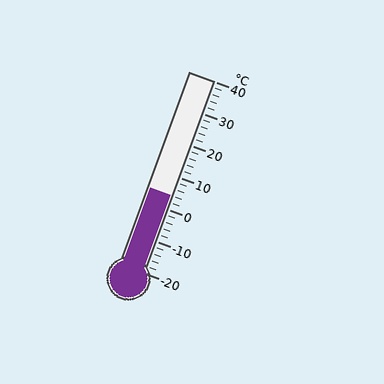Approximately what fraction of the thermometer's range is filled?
The thermometer is filled to approximately 40% of its range.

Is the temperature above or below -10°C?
The temperature is above -10°C.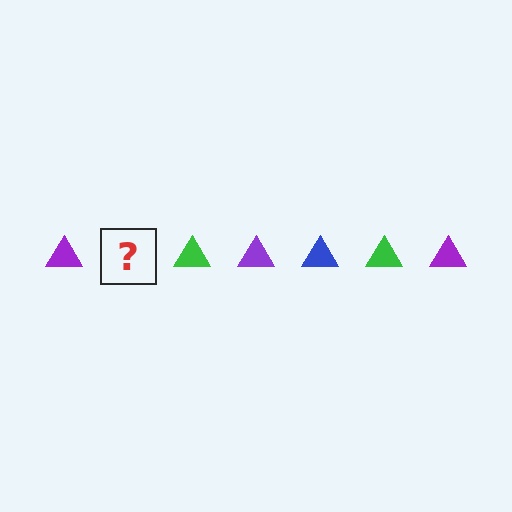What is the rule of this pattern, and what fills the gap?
The rule is that the pattern cycles through purple, blue, green triangles. The gap should be filled with a blue triangle.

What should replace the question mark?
The question mark should be replaced with a blue triangle.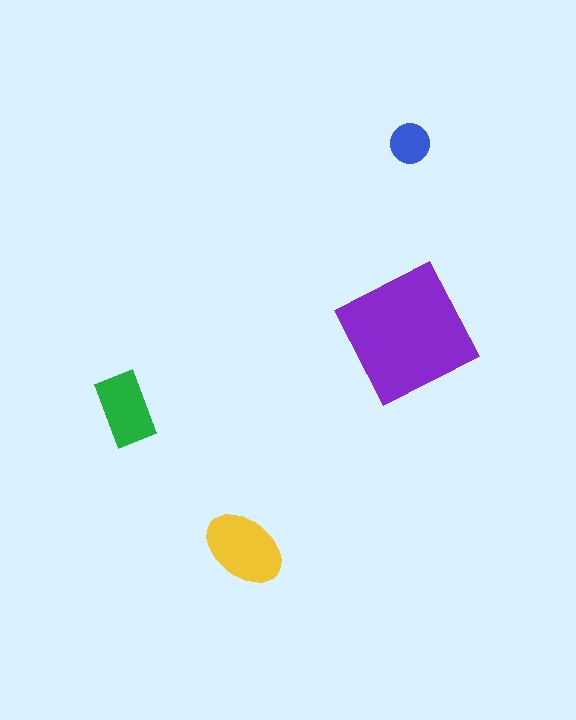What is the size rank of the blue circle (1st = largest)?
4th.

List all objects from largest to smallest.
The purple square, the yellow ellipse, the green rectangle, the blue circle.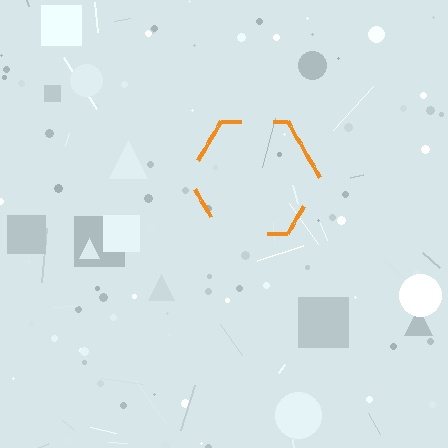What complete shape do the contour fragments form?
The contour fragments form a hexagon.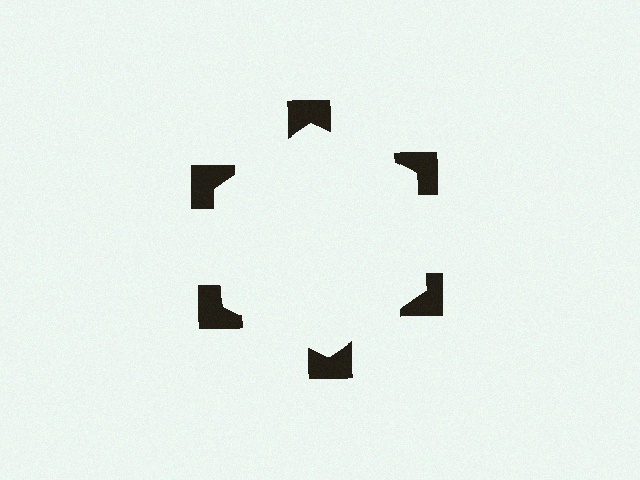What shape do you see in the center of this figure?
An illusory hexagon — its edges are inferred from the aligned wedge cuts in the notched squares, not physically drawn.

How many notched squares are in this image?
There are 6 — one at each vertex of the illusory hexagon.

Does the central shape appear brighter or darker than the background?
It typically appears slightly brighter than the background, even though no actual brightness change is drawn.